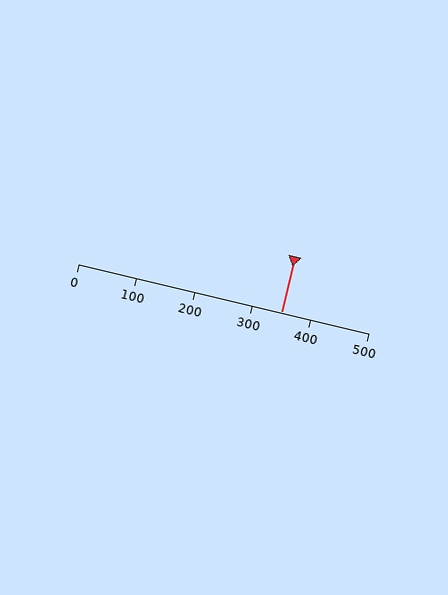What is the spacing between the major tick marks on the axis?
The major ticks are spaced 100 apart.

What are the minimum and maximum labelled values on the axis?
The axis runs from 0 to 500.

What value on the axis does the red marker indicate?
The marker indicates approximately 350.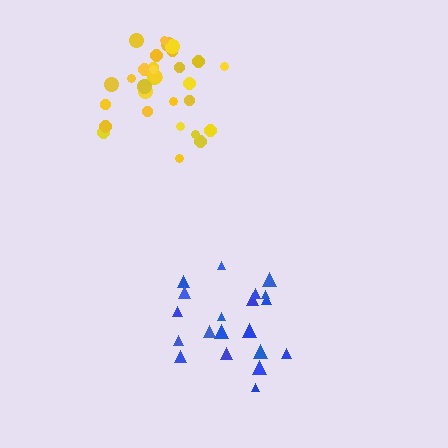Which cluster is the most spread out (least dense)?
Blue.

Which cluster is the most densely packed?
Yellow.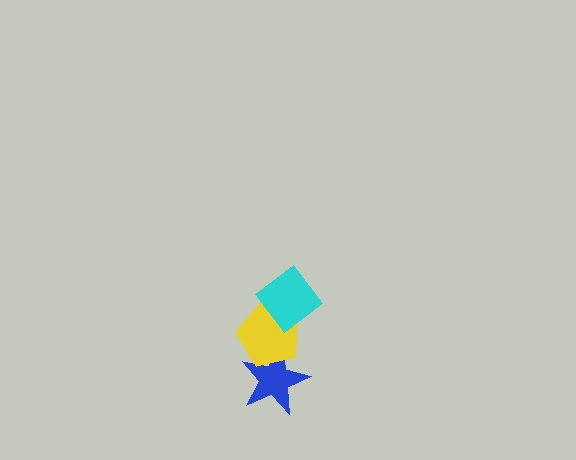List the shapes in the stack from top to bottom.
From top to bottom: the cyan diamond, the yellow pentagon, the blue star.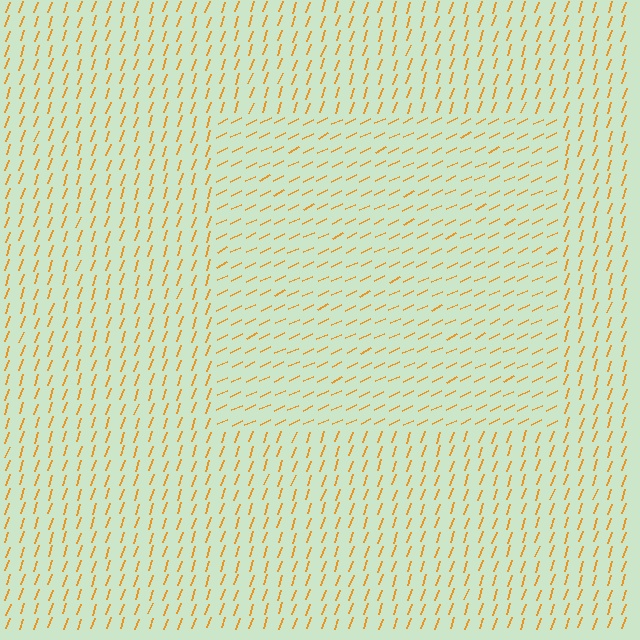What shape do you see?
I see a rectangle.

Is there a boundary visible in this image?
Yes, there is a texture boundary formed by a change in line orientation.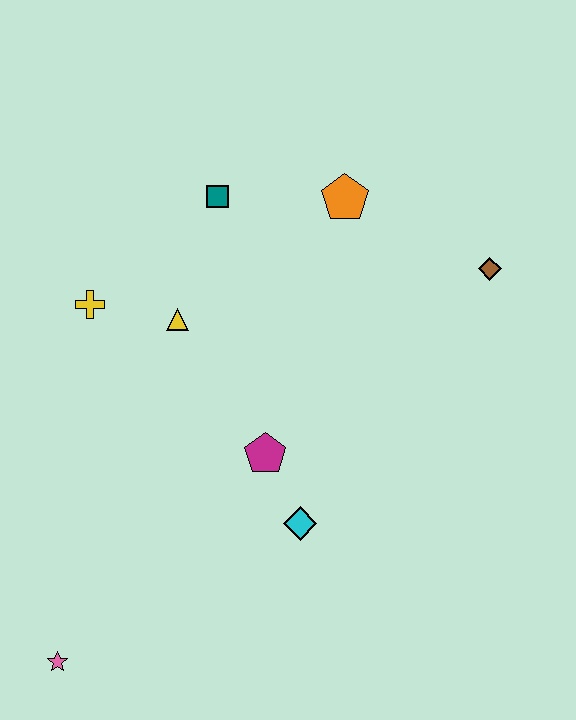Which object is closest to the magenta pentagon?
The cyan diamond is closest to the magenta pentagon.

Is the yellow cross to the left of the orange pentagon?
Yes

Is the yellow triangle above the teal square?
No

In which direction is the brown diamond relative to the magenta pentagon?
The brown diamond is to the right of the magenta pentagon.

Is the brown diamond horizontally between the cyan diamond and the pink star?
No